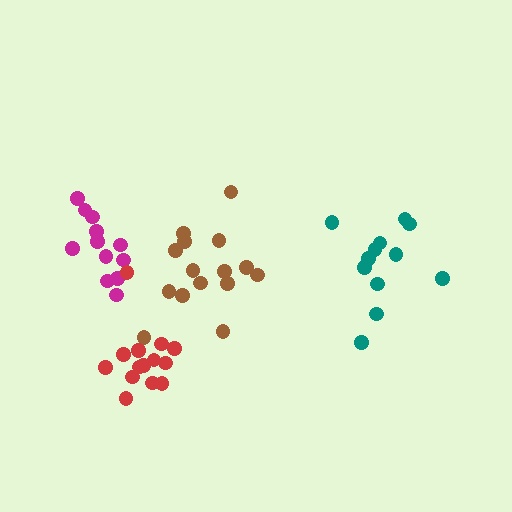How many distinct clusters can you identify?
There are 4 distinct clusters.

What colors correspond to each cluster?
The clusters are colored: magenta, teal, brown, red.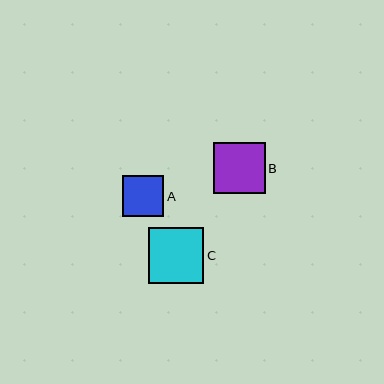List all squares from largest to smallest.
From largest to smallest: C, B, A.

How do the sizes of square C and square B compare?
Square C and square B are approximately the same size.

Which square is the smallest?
Square A is the smallest with a size of approximately 41 pixels.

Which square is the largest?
Square C is the largest with a size of approximately 56 pixels.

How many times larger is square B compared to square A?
Square B is approximately 1.3 times the size of square A.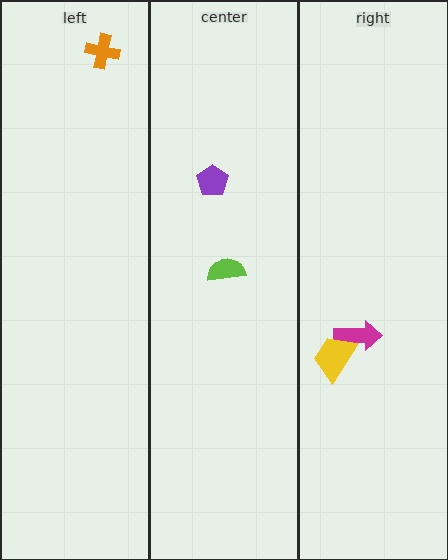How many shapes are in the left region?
1.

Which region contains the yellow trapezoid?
The right region.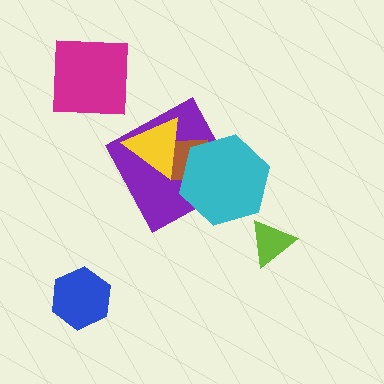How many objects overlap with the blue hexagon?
0 objects overlap with the blue hexagon.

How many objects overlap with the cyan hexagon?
2 objects overlap with the cyan hexagon.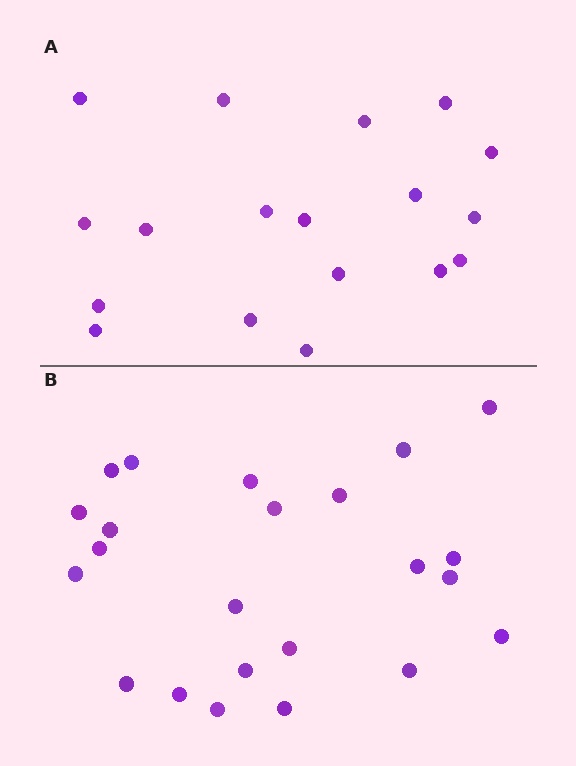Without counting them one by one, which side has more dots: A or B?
Region B (the bottom region) has more dots.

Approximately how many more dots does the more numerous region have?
Region B has about 5 more dots than region A.